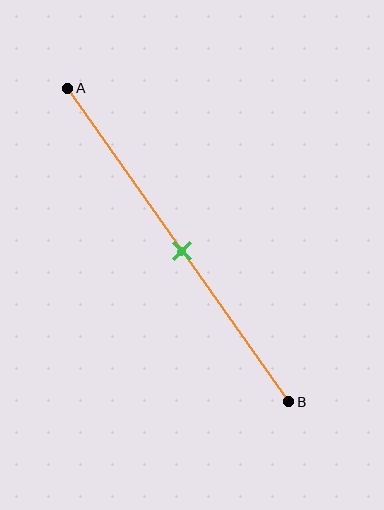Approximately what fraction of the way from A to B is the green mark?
The green mark is approximately 50% of the way from A to B.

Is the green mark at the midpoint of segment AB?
Yes, the mark is approximately at the midpoint.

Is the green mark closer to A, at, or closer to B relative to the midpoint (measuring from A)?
The green mark is approximately at the midpoint of segment AB.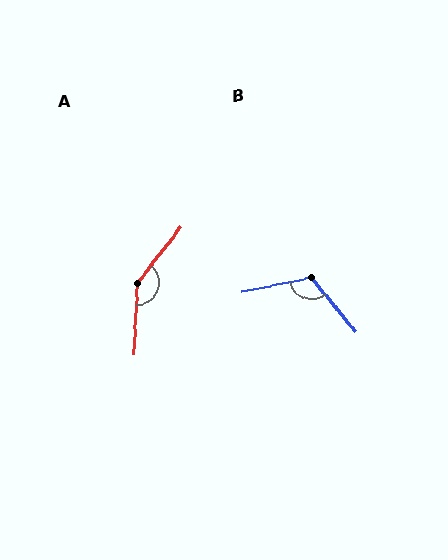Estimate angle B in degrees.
Approximately 117 degrees.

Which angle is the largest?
A, at approximately 145 degrees.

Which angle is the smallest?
B, at approximately 117 degrees.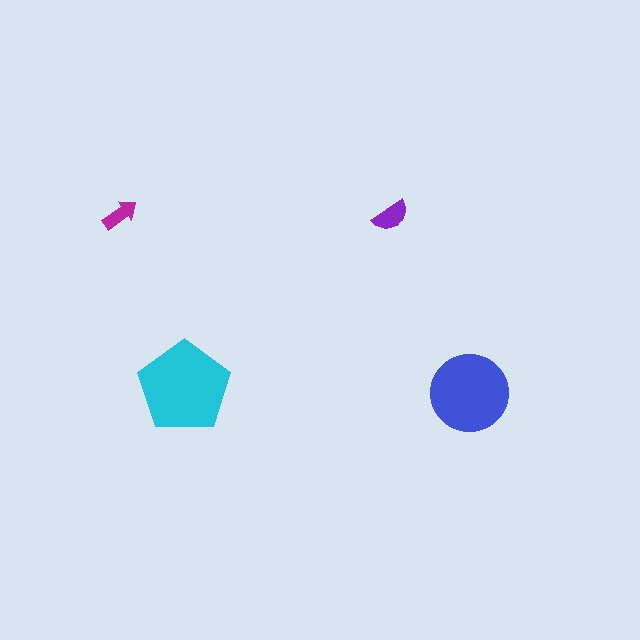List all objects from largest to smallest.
The cyan pentagon, the blue circle, the purple semicircle, the magenta arrow.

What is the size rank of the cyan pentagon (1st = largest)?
1st.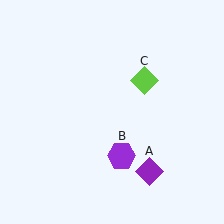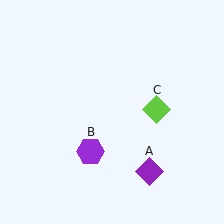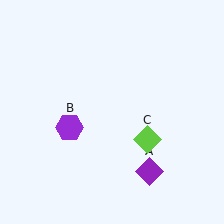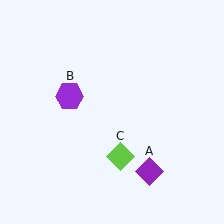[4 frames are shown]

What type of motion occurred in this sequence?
The purple hexagon (object B), lime diamond (object C) rotated clockwise around the center of the scene.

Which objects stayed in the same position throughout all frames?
Purple diamond (object A) remained stationary.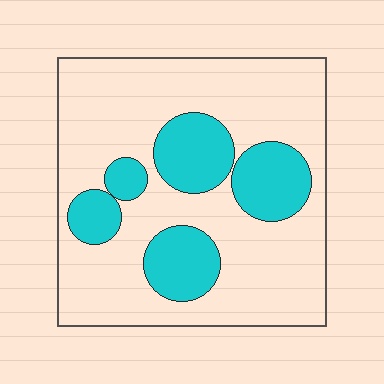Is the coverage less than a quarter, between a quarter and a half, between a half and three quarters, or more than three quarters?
Between a quarter and a half.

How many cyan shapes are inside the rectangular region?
5.